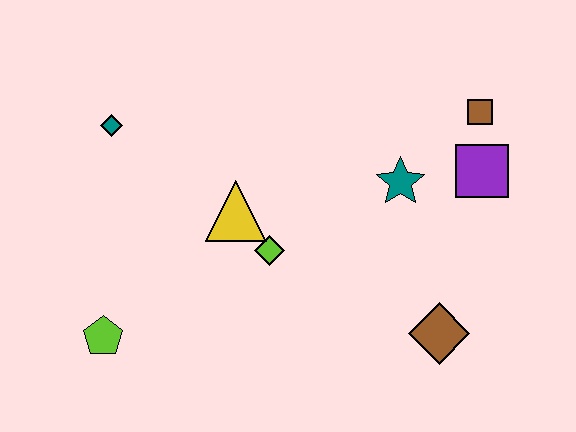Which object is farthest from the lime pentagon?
The brown square is farthest from the lime pentagon.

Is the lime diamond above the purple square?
No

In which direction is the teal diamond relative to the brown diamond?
The teal diamond is to the left of the brown diamond.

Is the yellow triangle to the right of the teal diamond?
Yes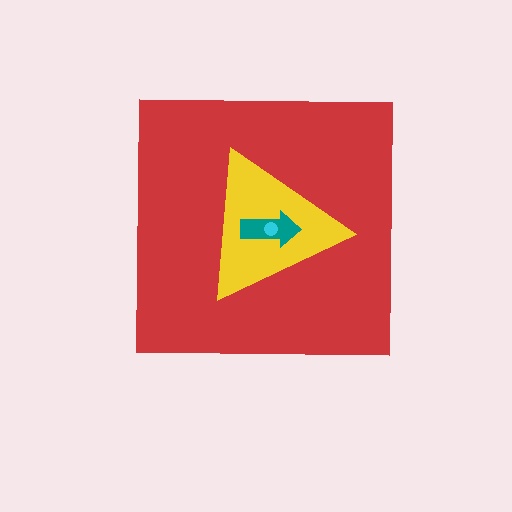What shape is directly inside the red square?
The yellow triangle.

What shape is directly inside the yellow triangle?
The teal arrow.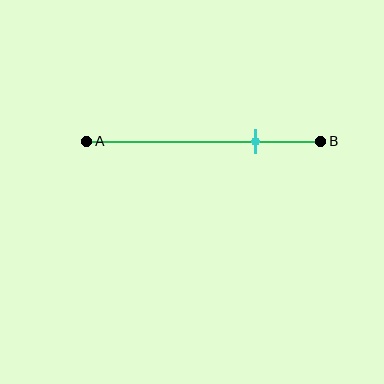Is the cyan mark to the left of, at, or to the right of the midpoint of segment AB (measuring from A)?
The cyan mark is to the right of the midpoint of segment AB.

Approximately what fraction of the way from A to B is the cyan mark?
The cyan mark is approximately 70% of the way from A to B.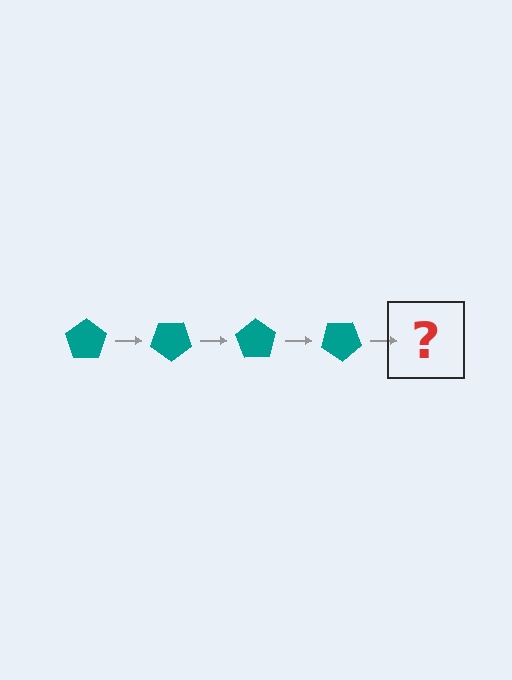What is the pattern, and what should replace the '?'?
The pattern is that the pentagon rotates 35 degrees each step. The '?' should be a teal pentagon rotated 140 degrees.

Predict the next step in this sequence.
The next step is a teal pentagon rotated 140 degrees.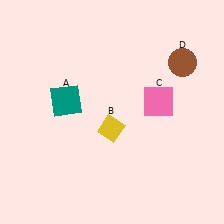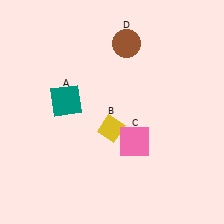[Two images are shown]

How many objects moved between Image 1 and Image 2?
2 objects moved between the two images.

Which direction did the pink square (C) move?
The pink square (C) moved down.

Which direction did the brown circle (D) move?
The brown circle (D) moved left.